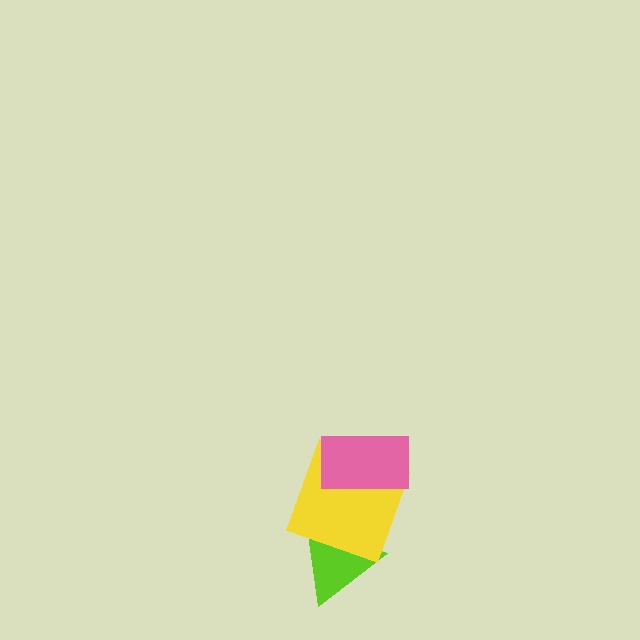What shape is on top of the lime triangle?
The yellow square is on top of the lime triangle.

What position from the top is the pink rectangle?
The pink rectangle is 1st from the top.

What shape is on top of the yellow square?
The pink rectangle is on top of the yellow square.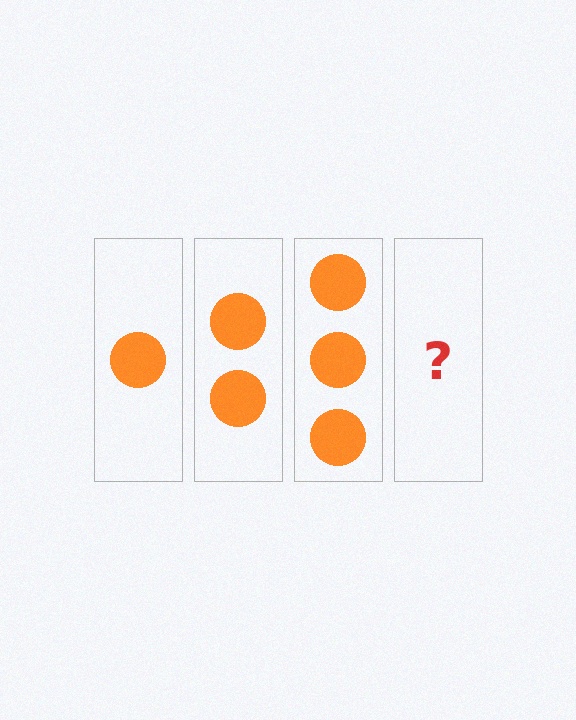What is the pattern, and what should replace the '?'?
The pattern is that each step adds one more circle. The '?' should be 4 circles.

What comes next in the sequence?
The next element should be 4 circles.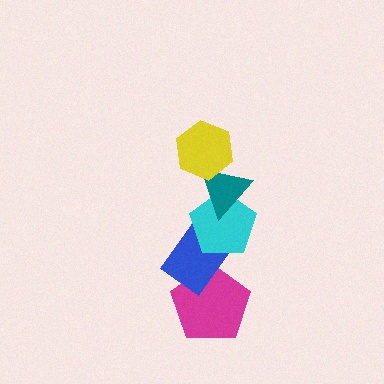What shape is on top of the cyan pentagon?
The teal triangle is on top of the cyan pentagon.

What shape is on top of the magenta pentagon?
The blue rectangle is on top of the magenta pentagon.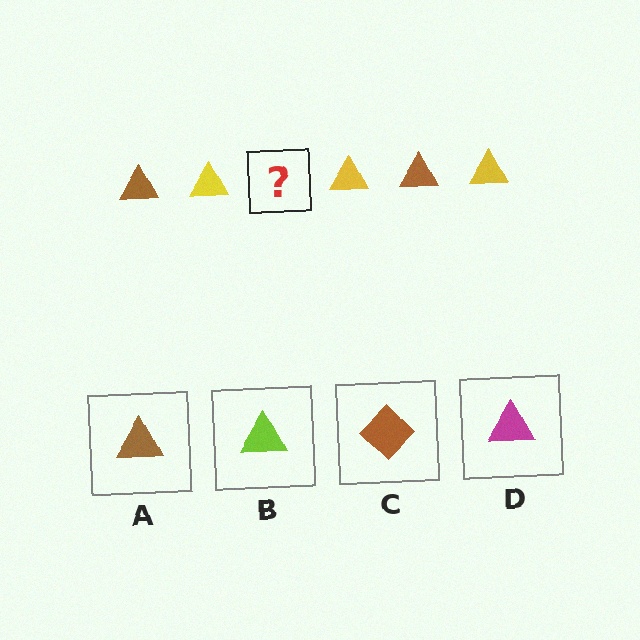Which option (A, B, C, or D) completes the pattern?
A.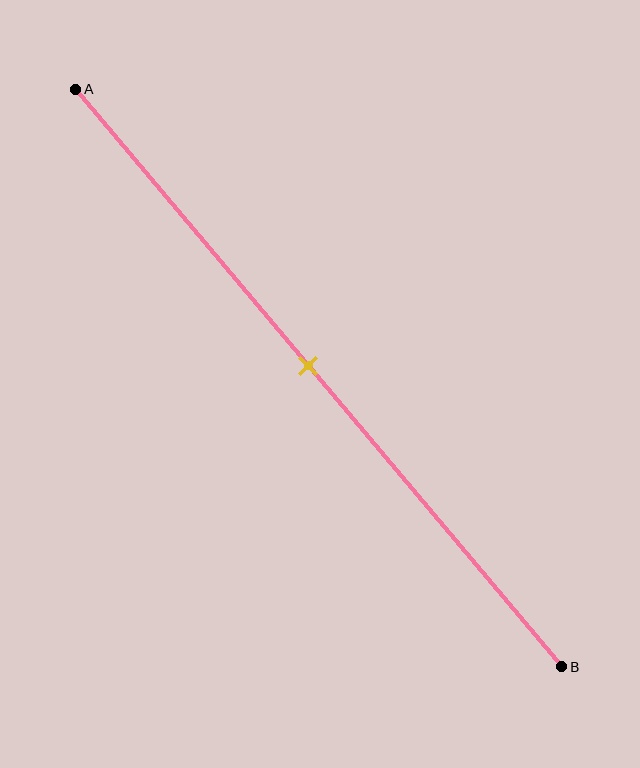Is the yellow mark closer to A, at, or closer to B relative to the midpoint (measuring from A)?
The yellow mark is approximately at the midpoint of segment AB.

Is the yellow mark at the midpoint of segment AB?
Yes, the mark is approximately at the midpoint.